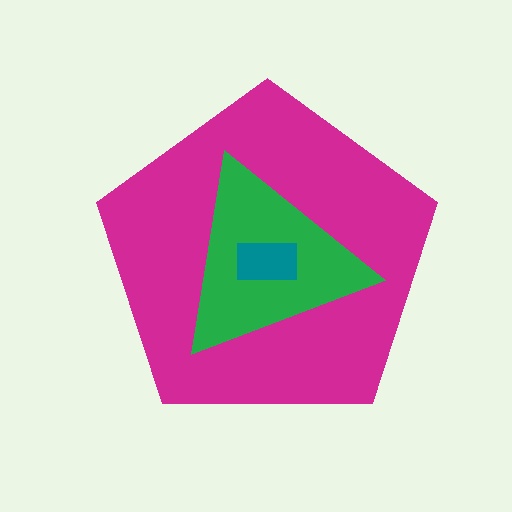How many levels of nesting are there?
3.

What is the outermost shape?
The magenta pentagon.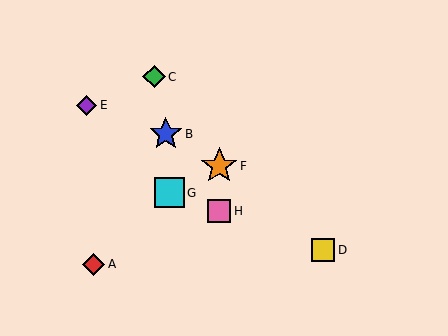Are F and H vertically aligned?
Yes, both are at x≈219.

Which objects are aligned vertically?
Objects F, H are aligned vertically.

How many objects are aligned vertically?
2 objects (F, H) are aligned vertically.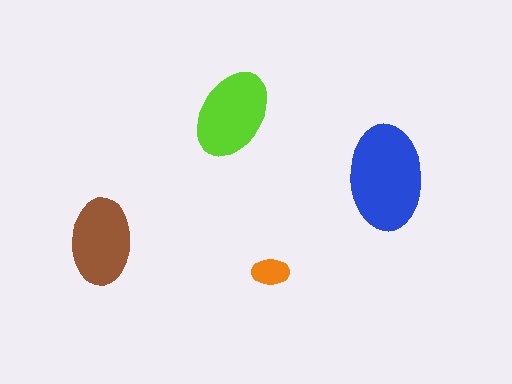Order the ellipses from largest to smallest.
the blue one, the lime one, the brown one, the orange one.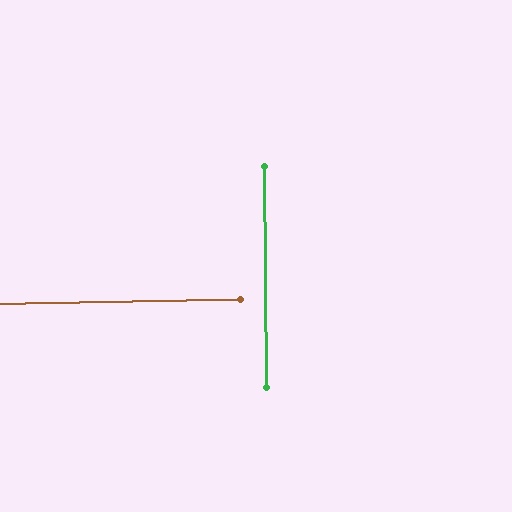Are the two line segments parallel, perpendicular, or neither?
Perpendicular — they meet at approximately 90°.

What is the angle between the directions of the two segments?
Approximately 90 degrees.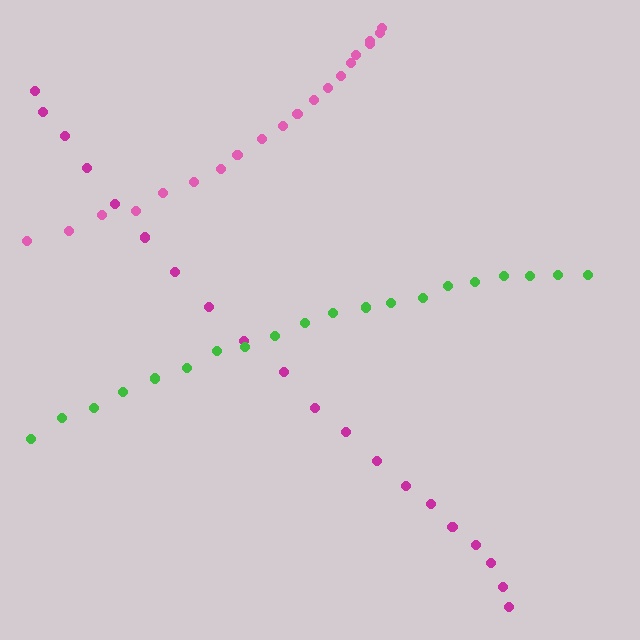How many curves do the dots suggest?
There are 3 distinct paths.